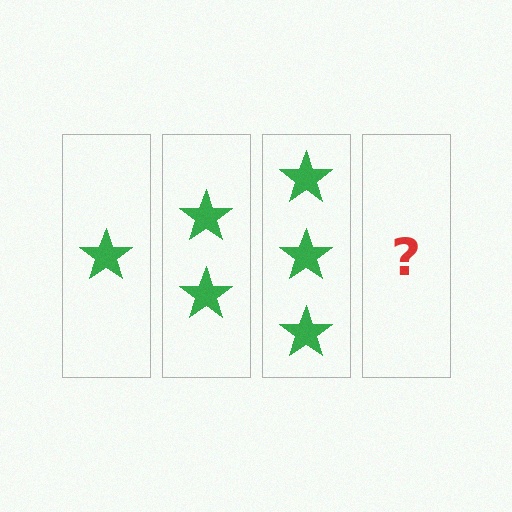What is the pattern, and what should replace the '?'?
The pattern is that each step adds one more star. The '?' should be 4 stars.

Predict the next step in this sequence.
The next step is 4 stars.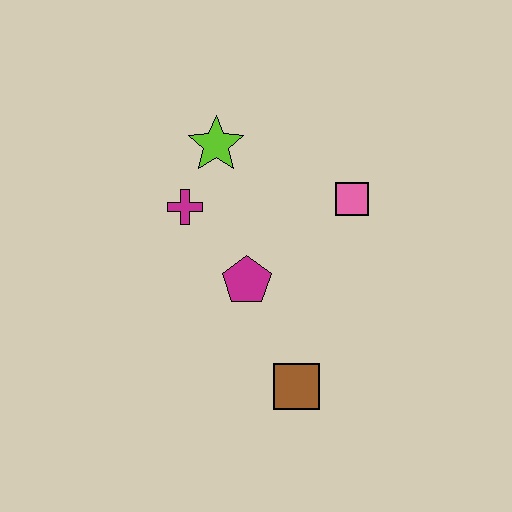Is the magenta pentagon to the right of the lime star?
Yes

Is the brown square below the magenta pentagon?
Yes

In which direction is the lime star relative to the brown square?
The lime star is above the brown square.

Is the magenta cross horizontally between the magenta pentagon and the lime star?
No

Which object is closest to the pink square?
The magenta pentagon is closest to the pink square.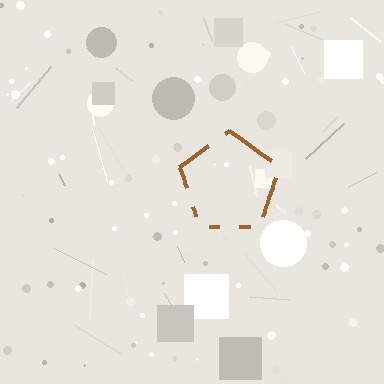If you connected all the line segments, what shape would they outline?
They would outline a pentagon.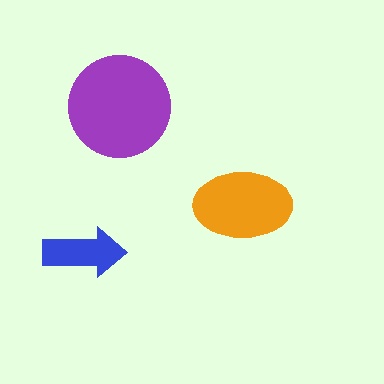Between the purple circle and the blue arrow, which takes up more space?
The purple circle.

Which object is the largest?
The purple circle.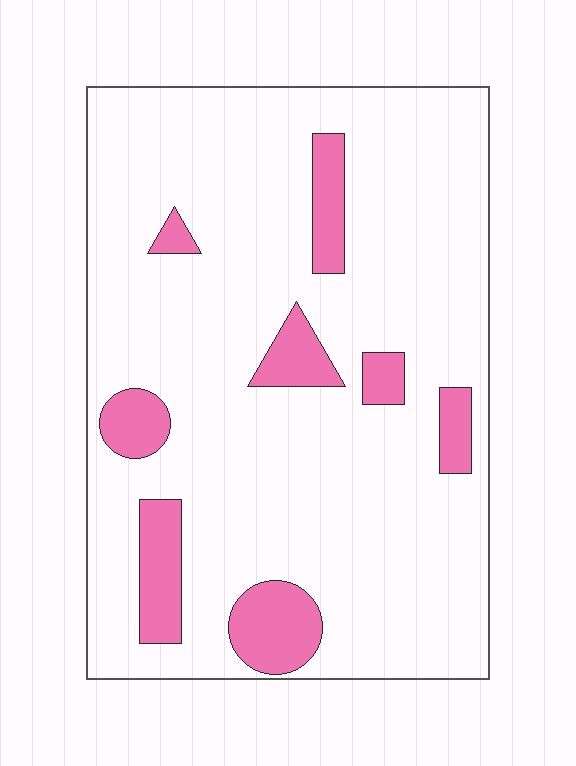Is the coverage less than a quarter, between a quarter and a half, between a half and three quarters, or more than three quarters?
Less than a quarter.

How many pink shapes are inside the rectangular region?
8.